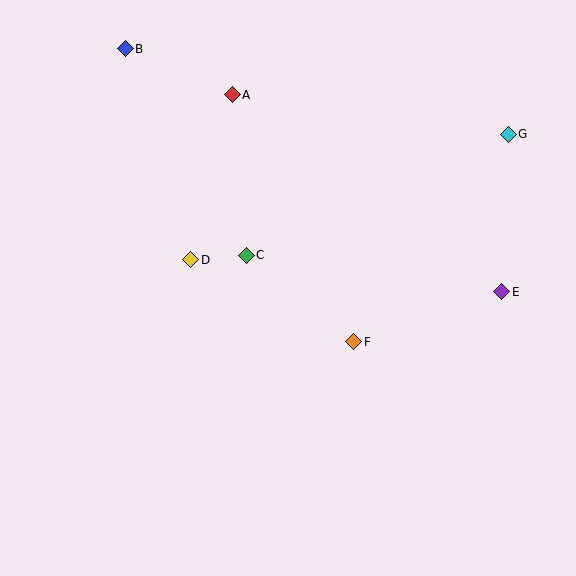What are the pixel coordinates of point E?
Point E is at (502, 292).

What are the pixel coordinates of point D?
Point D is at (191, 260).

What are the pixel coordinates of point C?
Point C is at (246, 255).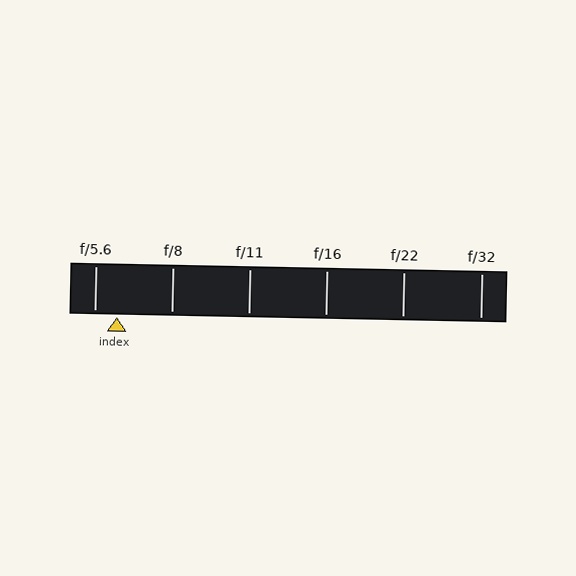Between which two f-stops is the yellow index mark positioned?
The index mark is between f/5.6 and f/8.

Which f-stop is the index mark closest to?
The index mark is closest to f/5.6.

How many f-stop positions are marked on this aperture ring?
There are 6 f-stop positions marked.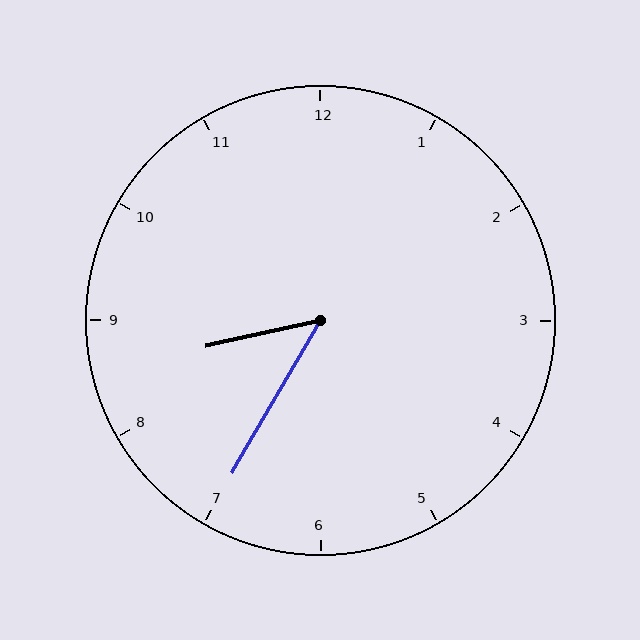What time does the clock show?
8:35.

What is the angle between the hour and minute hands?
Approximately 48 degrees.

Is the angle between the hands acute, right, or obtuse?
It is acute.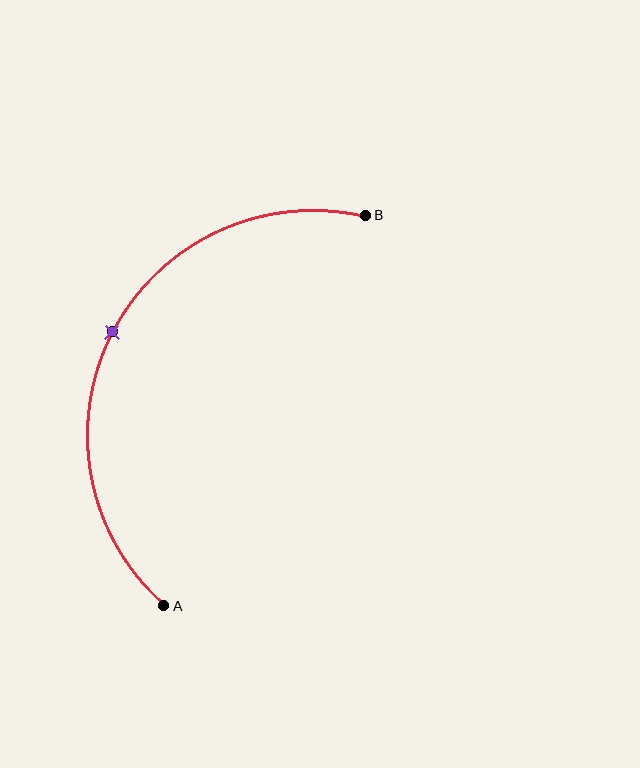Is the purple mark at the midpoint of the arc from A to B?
Yes. The purple mark lies on the arc at equal arc-length from both A and B — it is the arc midpoint.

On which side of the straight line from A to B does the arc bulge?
The arc bulges to the left of the straight line connecting A and B.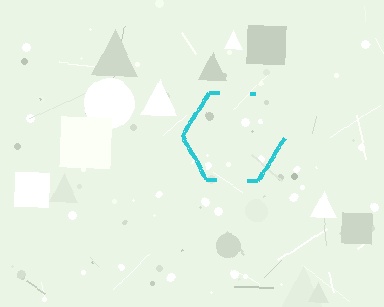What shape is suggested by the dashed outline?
The dashed outline suggests a hexagon.